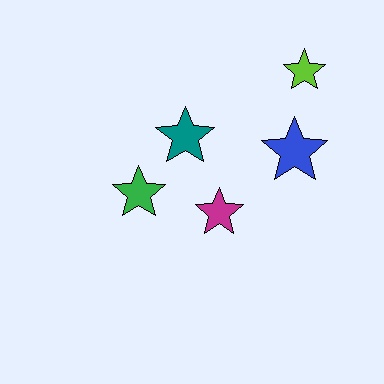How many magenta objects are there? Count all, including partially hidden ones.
There is 1 magenta object.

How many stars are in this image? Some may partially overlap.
There are 5 stars.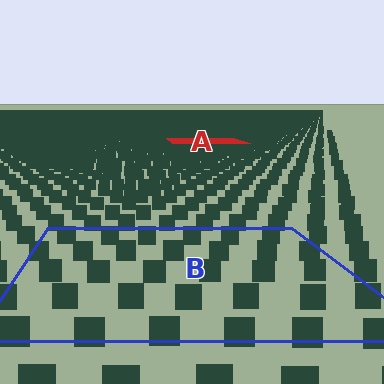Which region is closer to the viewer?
Region B is closer. The texture elements there are larger and more spread out.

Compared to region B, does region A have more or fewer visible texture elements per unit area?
Region A has more texture elements per unit area — they are packed more densely because it is farther away.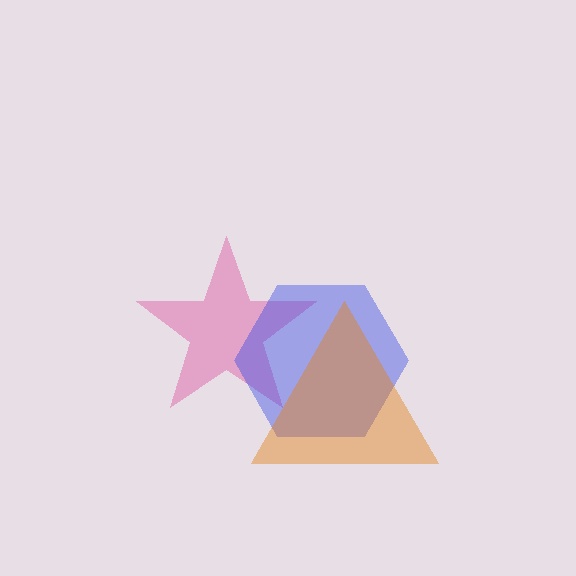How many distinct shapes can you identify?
There are 3 distinct shapes: a pink star, a blue hexagon, an orange triangle.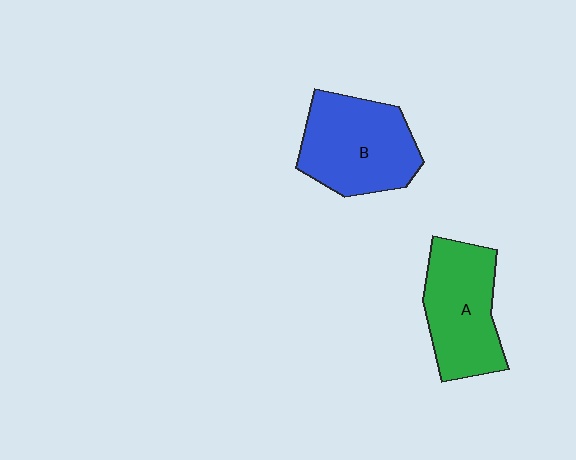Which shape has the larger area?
Shape B (blue).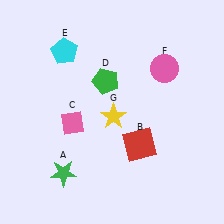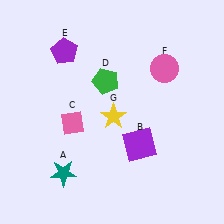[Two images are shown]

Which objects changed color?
A changed from green to teal. B changed from red to purple. E changed from cyan to purple.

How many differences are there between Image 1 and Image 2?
There are 3 differences between the two images.